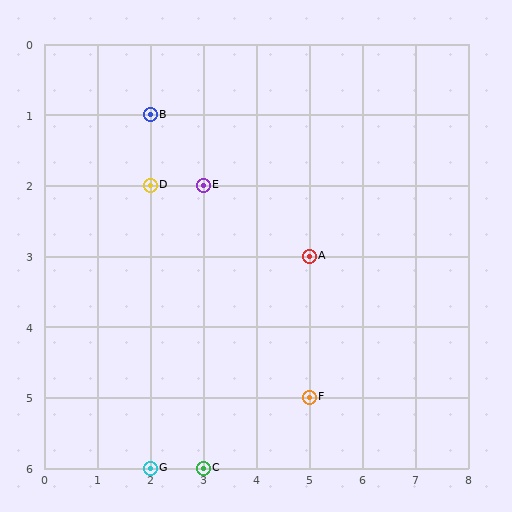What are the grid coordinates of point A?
Point A is at grid coordinates (5, 3).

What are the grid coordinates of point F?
Point F is at grid coordinates (5, 5).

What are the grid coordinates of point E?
Point E is at grid coordinates (3, 2).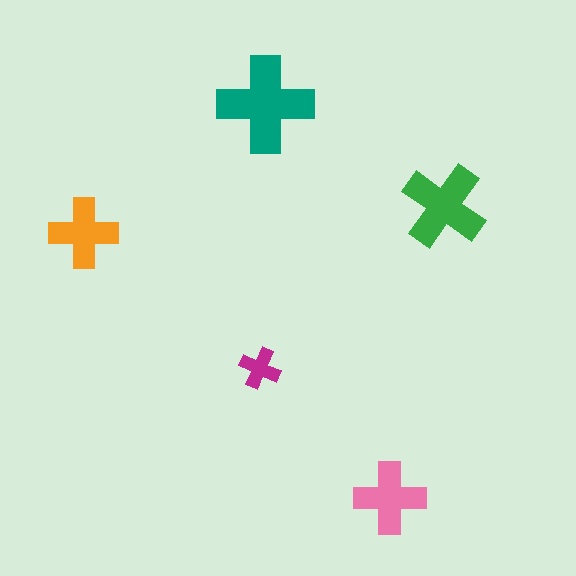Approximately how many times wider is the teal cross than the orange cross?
About 1.5 times wider.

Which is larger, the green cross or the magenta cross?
The green one.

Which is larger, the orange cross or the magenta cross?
The orange one.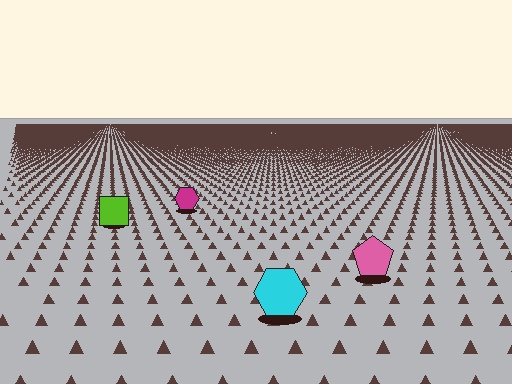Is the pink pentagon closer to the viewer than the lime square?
Yes. The pink pentagon is closer — you can tell from the texture gradient: the ground texture is coarser near it.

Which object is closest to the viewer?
The cyan hexagon is closest. The texture marks near it are larger and more spread out.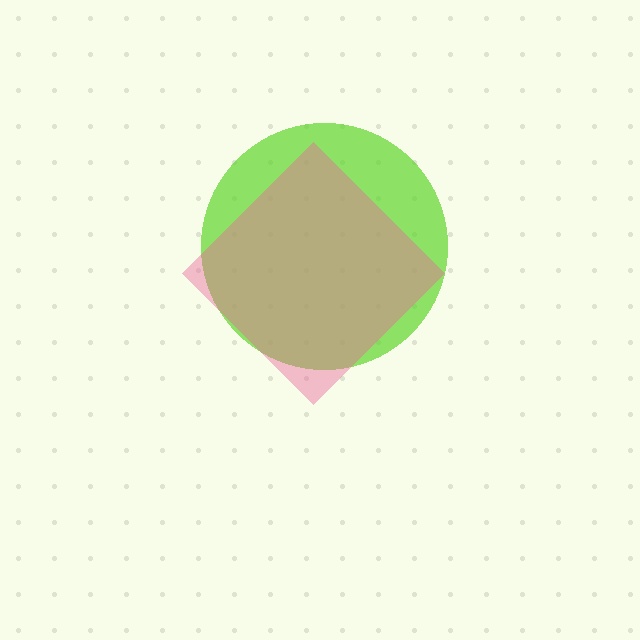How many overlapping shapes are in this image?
There are 2 overlapping shapes in the image.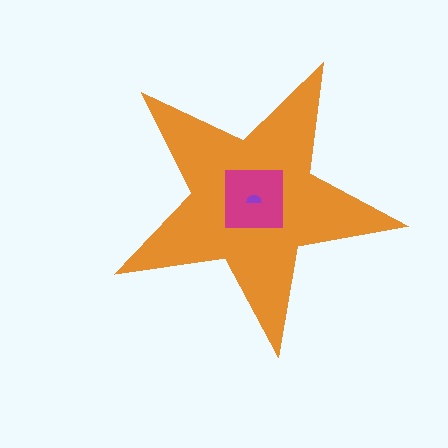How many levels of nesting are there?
3.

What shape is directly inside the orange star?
The magenta square.